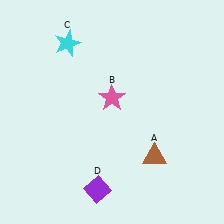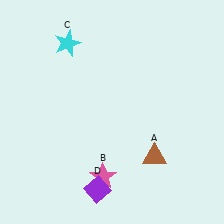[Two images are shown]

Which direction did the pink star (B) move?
The pink star (B) moved down.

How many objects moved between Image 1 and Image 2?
1 object moved between the two images.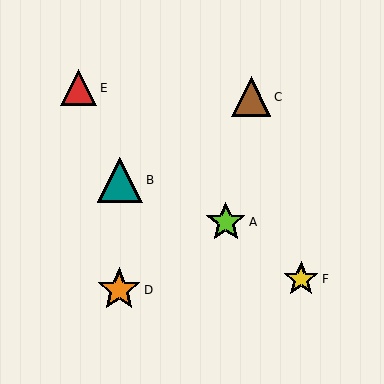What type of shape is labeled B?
Shape B is a teal triangle.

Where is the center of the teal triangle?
The center of the teal triangle is at (120, 180).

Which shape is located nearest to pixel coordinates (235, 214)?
The lime star (labeled A) at (226, 222) is nearest to that location.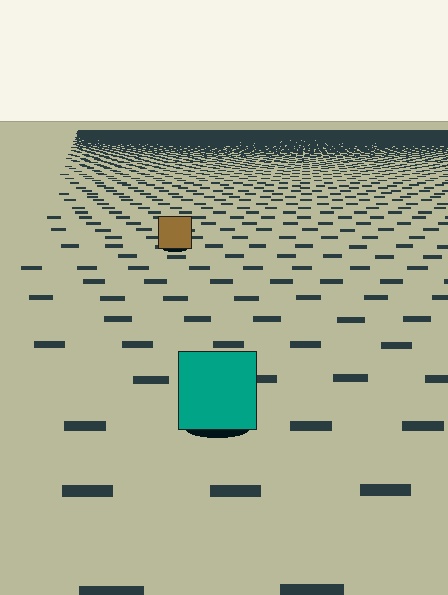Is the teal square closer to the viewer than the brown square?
Yes. The teal square is closer — you can tell from the texture gradient: the ground texture is coarser near it.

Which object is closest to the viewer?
The teal square is closest. The texture marks near it are larger and more spread out.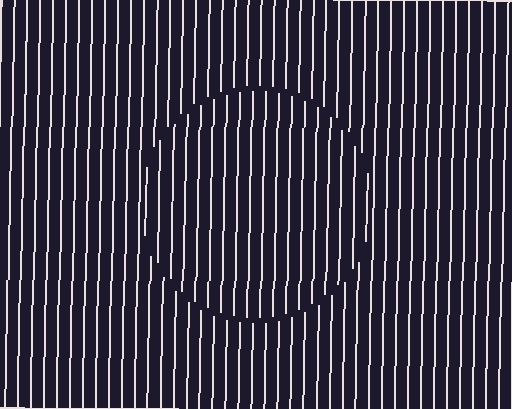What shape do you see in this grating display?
An illusory circle. The interior of the shape contains the same grating, shifted by half a period — the contour is defined by the phase discontinuity where line-ends from the inner and outer gratings abut.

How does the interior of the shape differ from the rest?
The interior of the shape contains the same grating, shifted by half a period — the contour is defined by the phase discontinuity where line-ends from the inner and outer gratings abut.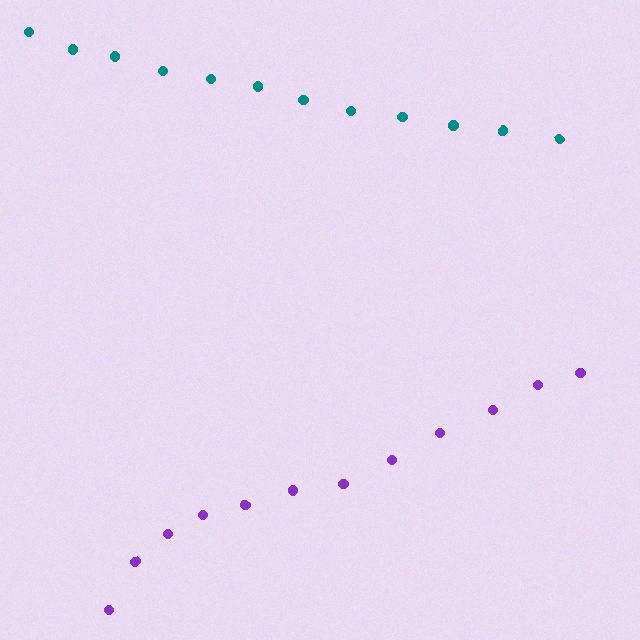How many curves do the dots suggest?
There are 2 distinct paths.